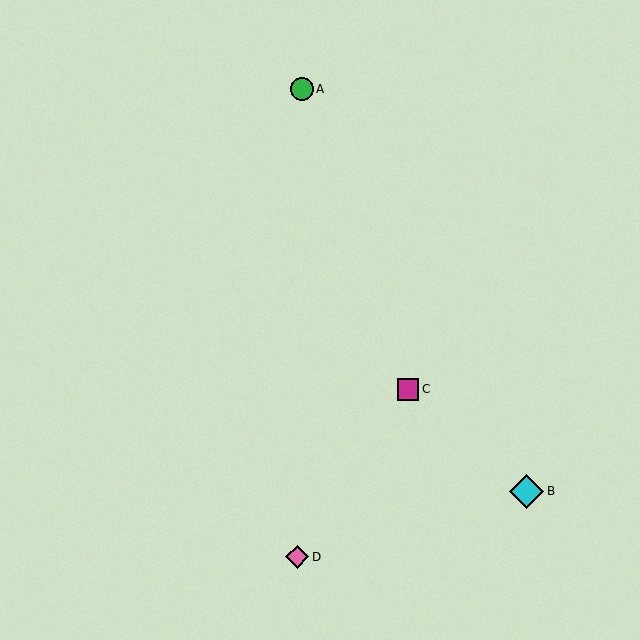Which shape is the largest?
The cyan diamond (labeled B) is the largest.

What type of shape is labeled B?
Shape B is a cyan diamond.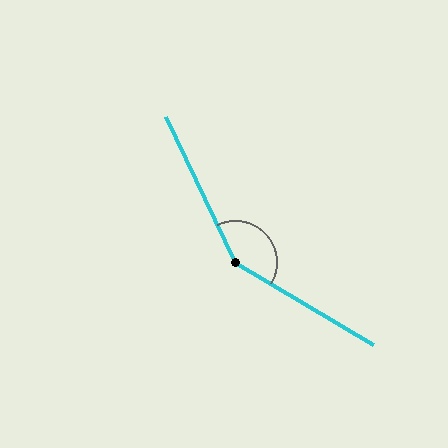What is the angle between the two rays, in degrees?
Approximately 146 degrees.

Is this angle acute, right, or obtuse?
It is obtuse.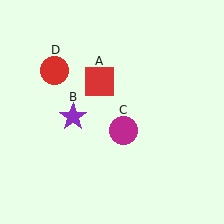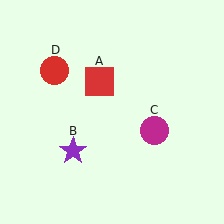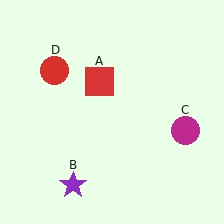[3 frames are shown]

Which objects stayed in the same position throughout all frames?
Red square (object A) and red circle (object D) remained stationary.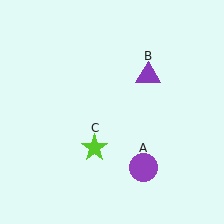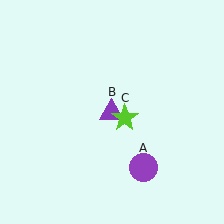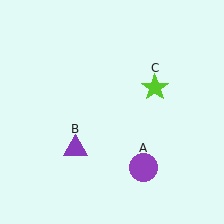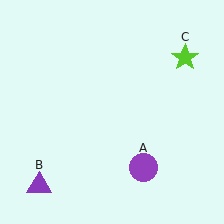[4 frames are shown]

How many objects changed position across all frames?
2 objects changed position: purple triangle (object B), lime star (object C).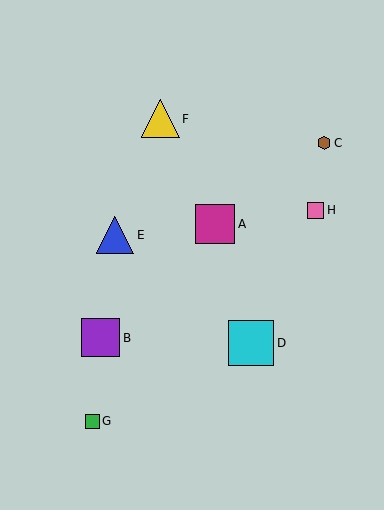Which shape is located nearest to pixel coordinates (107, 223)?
The blue triangle (labeled E) at (115, 235) is nearest to that location.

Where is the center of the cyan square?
The center of the cyan square is at (251, 343).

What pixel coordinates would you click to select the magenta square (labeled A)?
Click at (215, 224) to select the magenta square A.